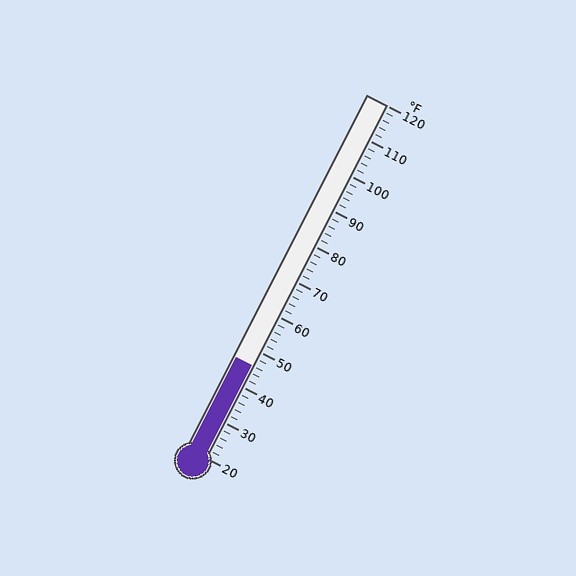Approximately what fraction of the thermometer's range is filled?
The thermometer is filled to approximately 25% of its range.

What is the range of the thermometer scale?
The thermometer scale ranges from 20°F to 120°F.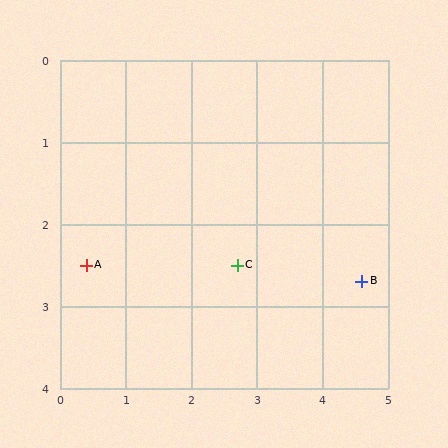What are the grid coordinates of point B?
Point B is at approximately (4.6, 2.7).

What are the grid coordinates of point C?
Point C is at approximately (2.7, 2.5).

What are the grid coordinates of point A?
Point A is at approximately (0.4, 2.5).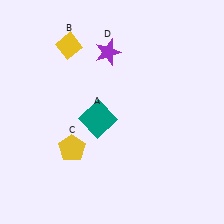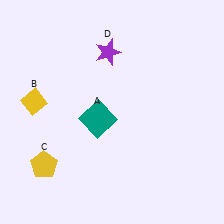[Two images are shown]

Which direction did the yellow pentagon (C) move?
The yellow pentagon (C) moved left.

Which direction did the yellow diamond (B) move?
The yellow diamond (B) moved down.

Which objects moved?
The objects that moved are: the yellow diamond (B), the yellow pentagon (C).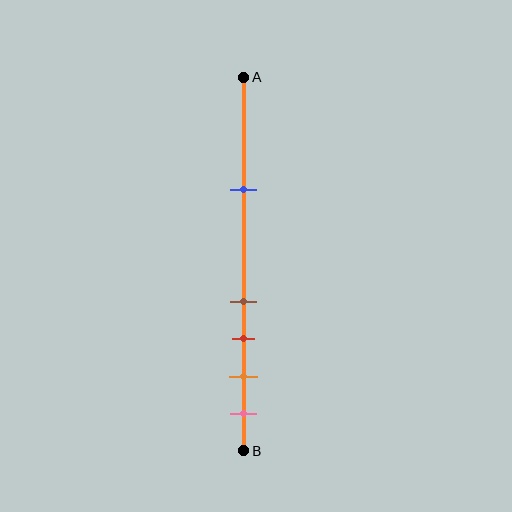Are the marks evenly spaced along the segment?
No, the marks are not evenly spaced.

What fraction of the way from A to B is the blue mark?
The blue mark is approximately 30% (0.3) of the way from A to B.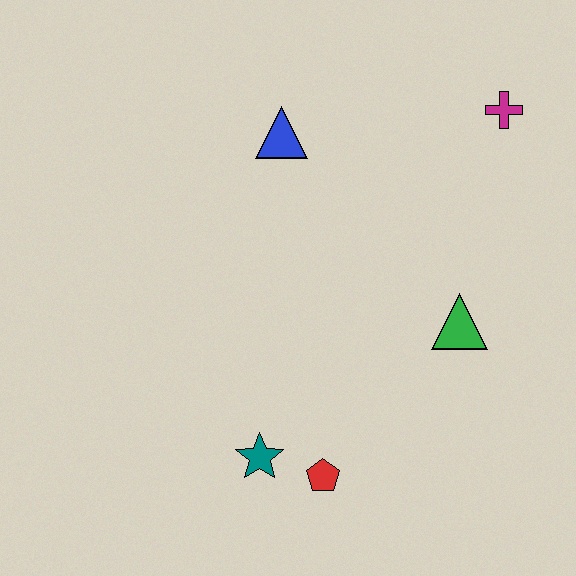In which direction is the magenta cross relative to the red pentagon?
The magenta cross is above the red pentagon.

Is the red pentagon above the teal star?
No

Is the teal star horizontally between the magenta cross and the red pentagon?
No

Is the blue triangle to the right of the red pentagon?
No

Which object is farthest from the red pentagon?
The magenta cross is farthest from the red pentagon.